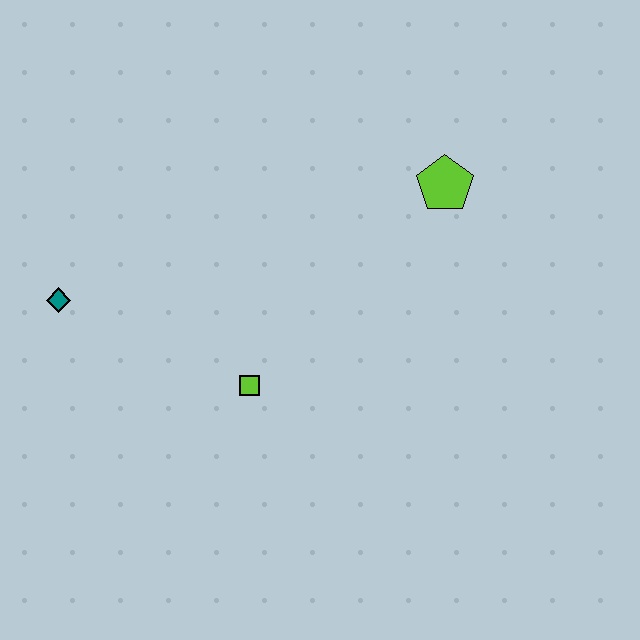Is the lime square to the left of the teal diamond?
No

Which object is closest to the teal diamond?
The lime square is closest to the teal diamond.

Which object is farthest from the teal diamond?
The lime pentagon is farthest from the teal diamond.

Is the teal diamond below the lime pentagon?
Yes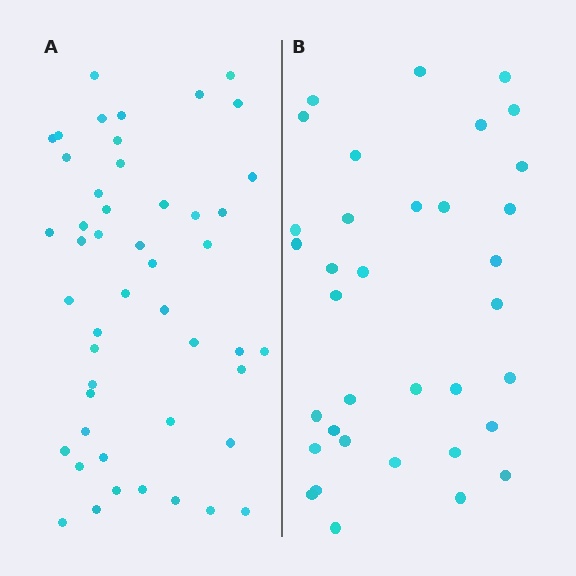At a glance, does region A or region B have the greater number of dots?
Region A (the left region) has more dots.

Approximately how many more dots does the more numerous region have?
Region A has approximately 15 more dots than region B.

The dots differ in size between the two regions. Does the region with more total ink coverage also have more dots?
No. Region B has more total ink coverage because its dots are larger, but region A actually contains more individual dots. Total area can be misleading — the number of items is what matters here.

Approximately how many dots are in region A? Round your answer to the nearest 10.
About 50 dots. (The exact count is 48, which rounds to 50.)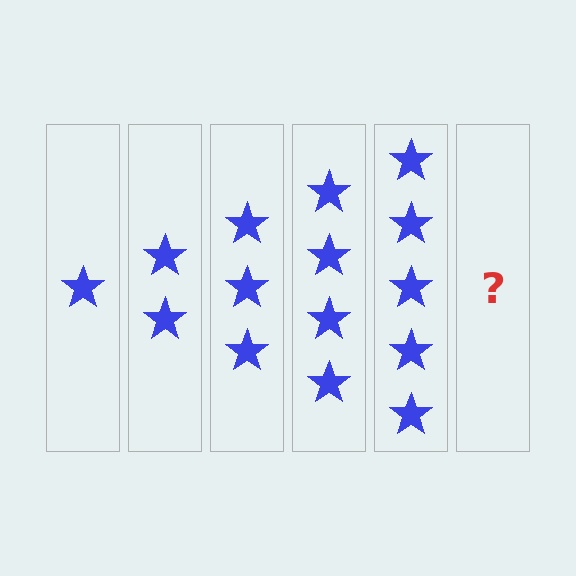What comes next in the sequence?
The next element should be 6 stars.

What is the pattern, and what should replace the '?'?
The pattern is that each step adds one more star. The '?' should be 6 stars.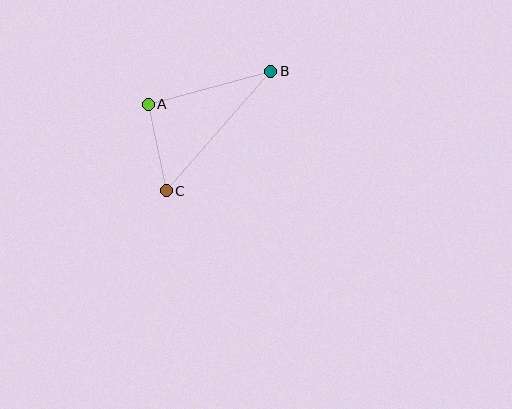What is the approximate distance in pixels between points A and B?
The distance between A and B is approximately 127 pixels.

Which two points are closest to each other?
Points A and C are closest to each other.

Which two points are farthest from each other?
Points B and C are farthest from each other.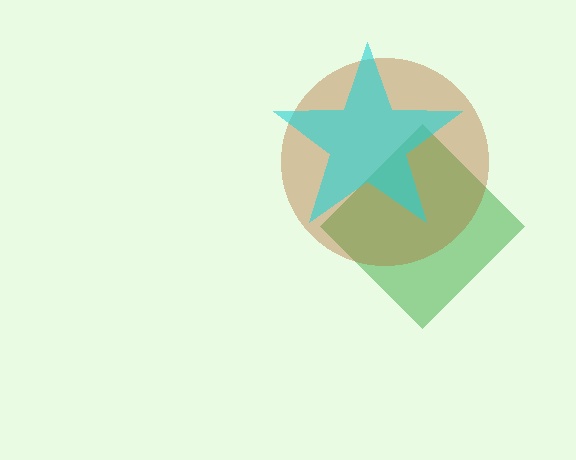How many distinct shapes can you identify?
There are 3 distinct shapes: a green diamond, a brown circle, a cyan star.